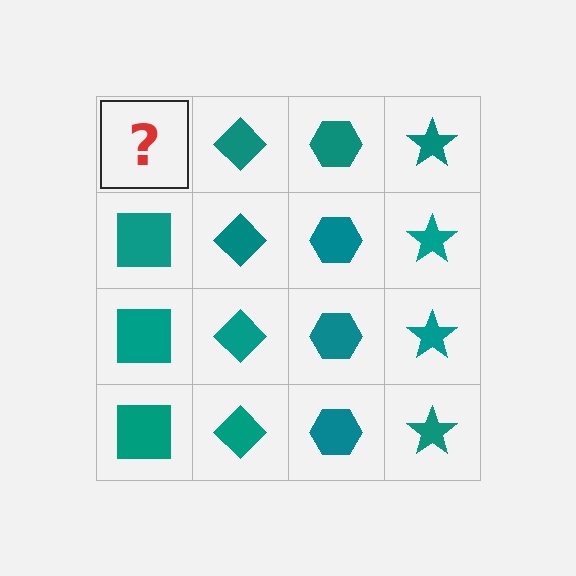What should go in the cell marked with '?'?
The missing cell should contain a teal square.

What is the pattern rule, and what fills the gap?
The rule is that each column has a consistent shape. The gap should be filled with a teal square.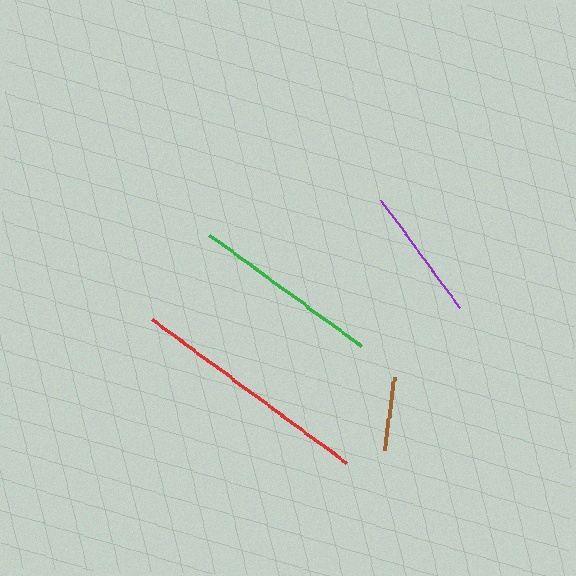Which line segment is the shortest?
The brown line is the shortest at approximately 73 pixels.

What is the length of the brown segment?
The brown segment is approximately 73 pixels long.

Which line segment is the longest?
The red line is the longest at approximately 242 pixels.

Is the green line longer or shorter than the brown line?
The green line is longer than the brown line.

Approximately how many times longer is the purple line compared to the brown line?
The purple line is approximately 1.8 times the length of the brown line.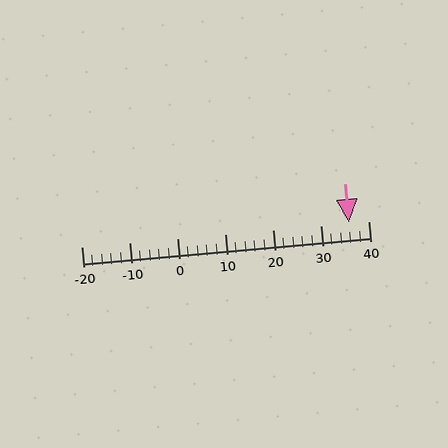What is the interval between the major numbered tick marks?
The major tick marks are spaced 10 units apart.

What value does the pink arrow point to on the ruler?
The pink arrow points to approximately 36.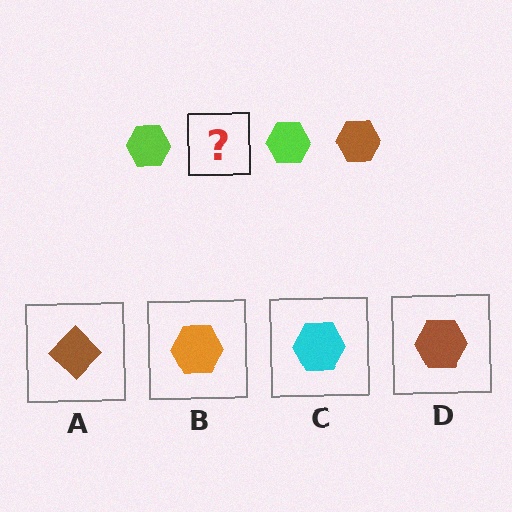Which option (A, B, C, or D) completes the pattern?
D.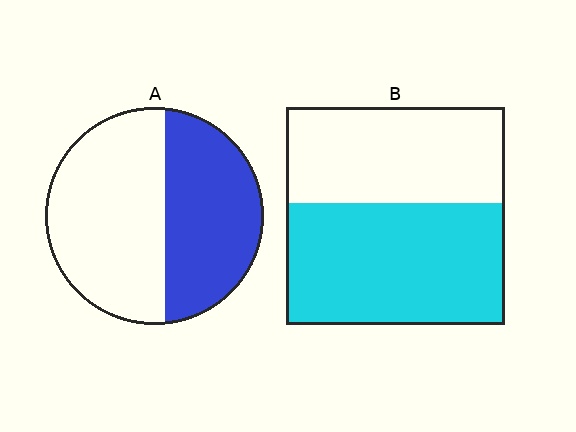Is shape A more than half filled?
No.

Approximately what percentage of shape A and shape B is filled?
A is approximately 45% and B is approximately 55%.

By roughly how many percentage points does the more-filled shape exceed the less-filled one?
By roughly 10 percentage points (B over A).